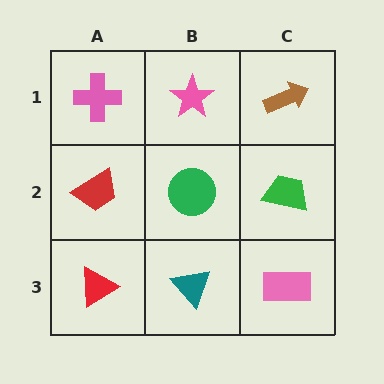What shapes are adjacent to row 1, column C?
A green trapezoid (row 2, column C), a pink star (row 1, column B).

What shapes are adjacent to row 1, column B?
A green circle (row 2, column B), a pink cross (row 1, column A), a brown arrow (row 1, column C).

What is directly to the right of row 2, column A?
A green circle.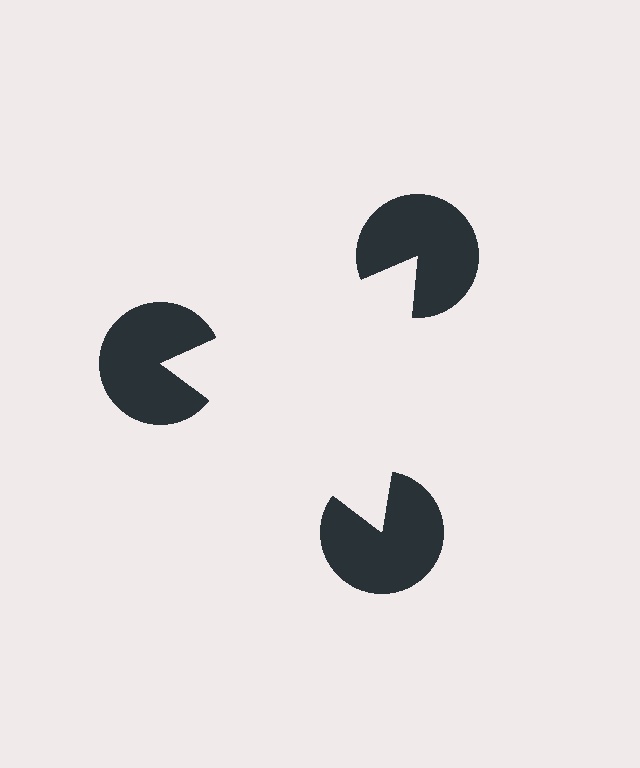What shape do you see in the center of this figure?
An illusory triangle — its edges are inferred from the aligned wedge cuts in the pac-man discs, not physically drawn.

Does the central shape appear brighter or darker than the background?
It typically appears slightly brighter than the background, even though no actual brightness change is drawn.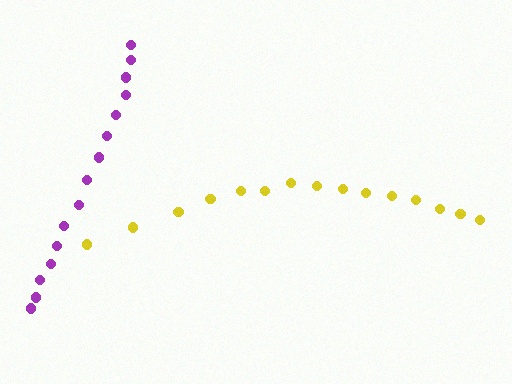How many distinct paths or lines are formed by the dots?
There are 2 distinct paths.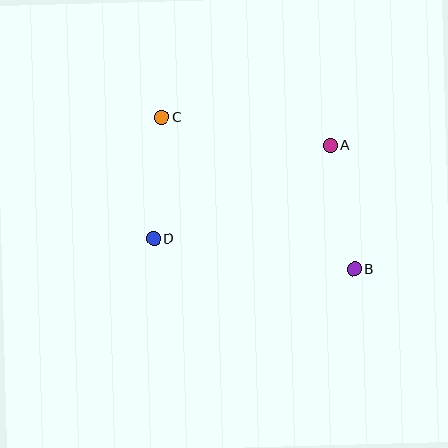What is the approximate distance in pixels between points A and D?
The distance between A and D is approximately 200 pixels.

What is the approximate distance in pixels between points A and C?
The distance between A and C is approximately 171 pixels.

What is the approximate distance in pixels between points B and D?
The distance between B and D is approximately 204 pixels.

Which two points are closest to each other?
Points C and D are closest to each other.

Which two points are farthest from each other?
Points B and C are farthest from each other.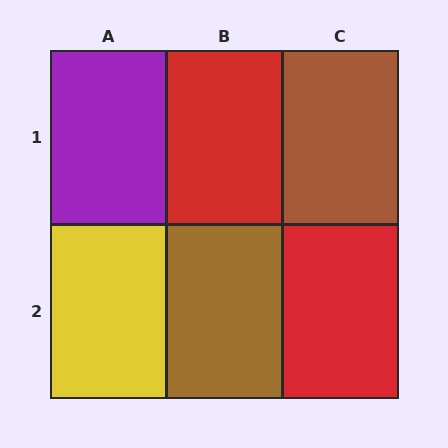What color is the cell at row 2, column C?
Red.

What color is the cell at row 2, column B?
Brown.